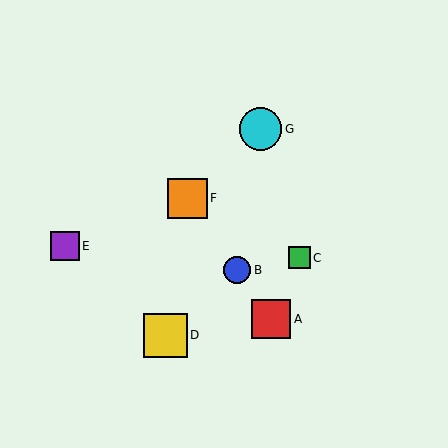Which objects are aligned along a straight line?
Objects A, B, F are aligned along a straight line.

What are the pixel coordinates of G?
Object G is at (261, 129).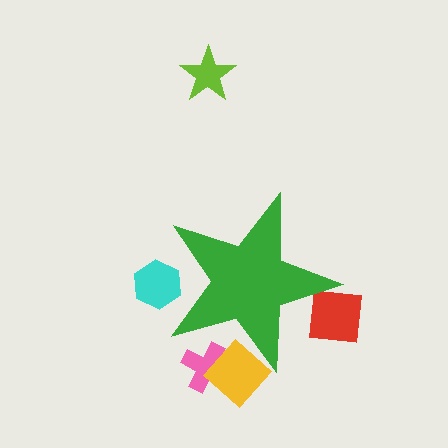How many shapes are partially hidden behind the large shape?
4 shapes are partially hidden.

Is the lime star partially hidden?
No, the lime star is fully visible.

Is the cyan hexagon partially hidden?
Yes, the cyan hexagon is partially hidden behind the green star.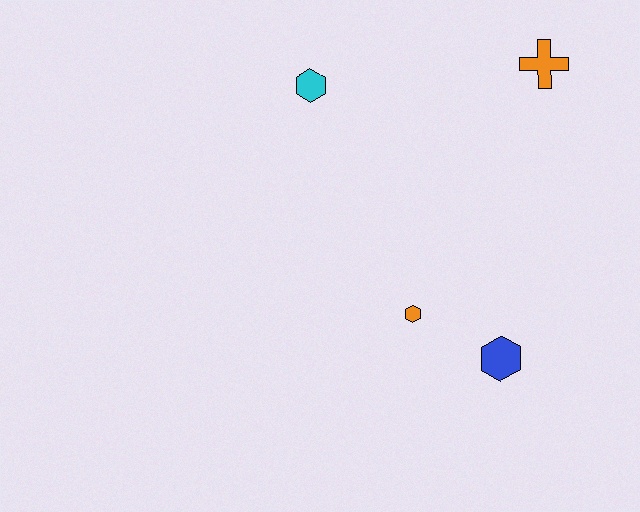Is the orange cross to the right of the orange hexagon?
Yes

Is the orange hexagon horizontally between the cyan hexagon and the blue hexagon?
Yes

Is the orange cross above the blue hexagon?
Yes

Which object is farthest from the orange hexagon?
The orange cross is farthest from the orange hexagon.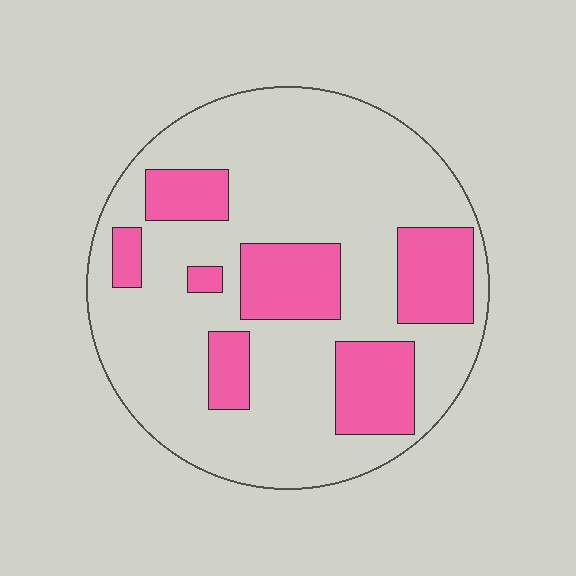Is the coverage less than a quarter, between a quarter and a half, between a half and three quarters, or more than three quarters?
Between a quarter and a half.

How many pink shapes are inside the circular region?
7.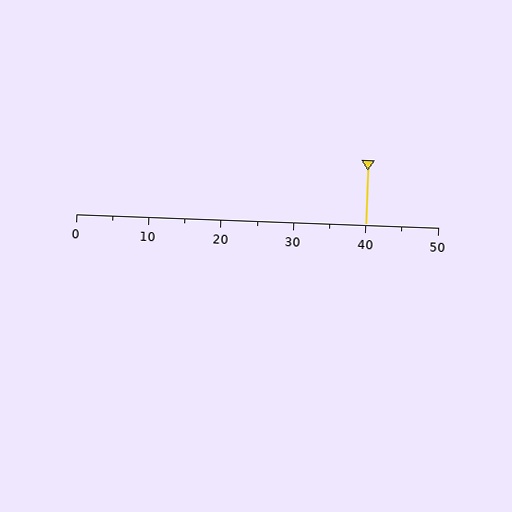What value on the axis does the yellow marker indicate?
The marker indicates approximately 40.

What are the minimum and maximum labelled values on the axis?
The axis runs from 0 to 50.